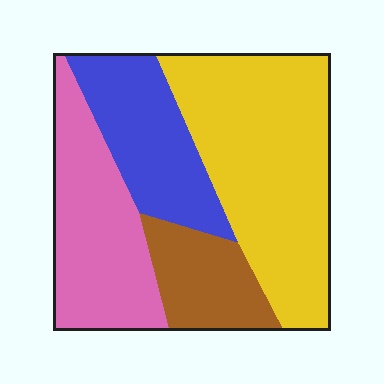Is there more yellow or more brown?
Yellow.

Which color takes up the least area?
Brown, at roughly 15%.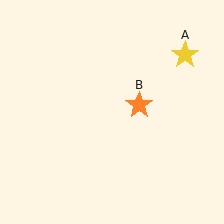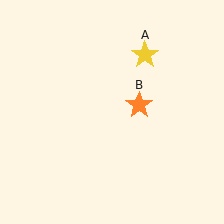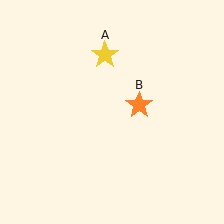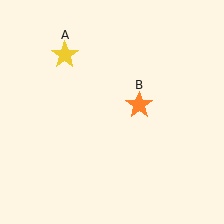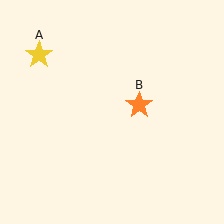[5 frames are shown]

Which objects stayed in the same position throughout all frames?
Orange star (object B) remained stationary.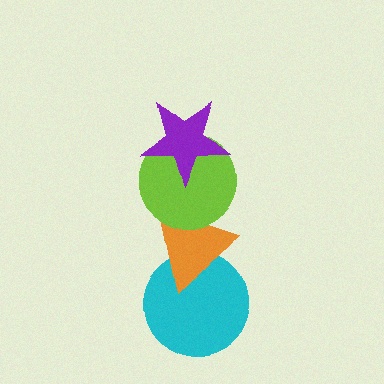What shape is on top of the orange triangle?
The lime circle is on top of the orange triangle.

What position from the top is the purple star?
The purple star is 1st from the top.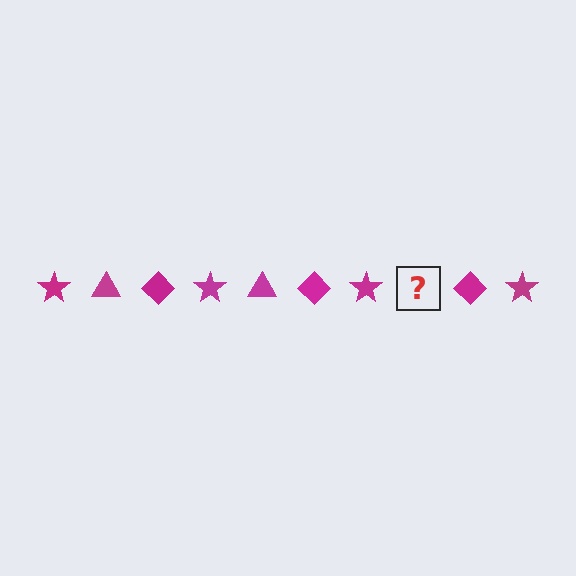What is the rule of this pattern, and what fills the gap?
The rule is that the pattern cycles through star, triangle, diamond shapes in magenta. The gap should be filled with a magenta triangle.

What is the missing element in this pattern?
The missing element is a magenta triangle.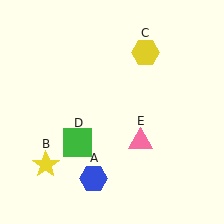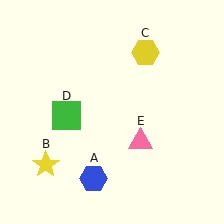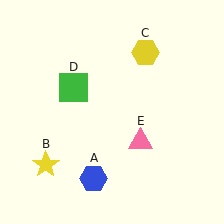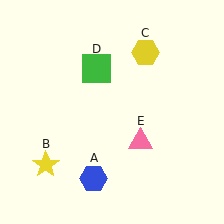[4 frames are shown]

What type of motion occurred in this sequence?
The green square (object D) rotated clockwise around the center of the scene.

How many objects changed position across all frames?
1 object changed position: green square (object D).